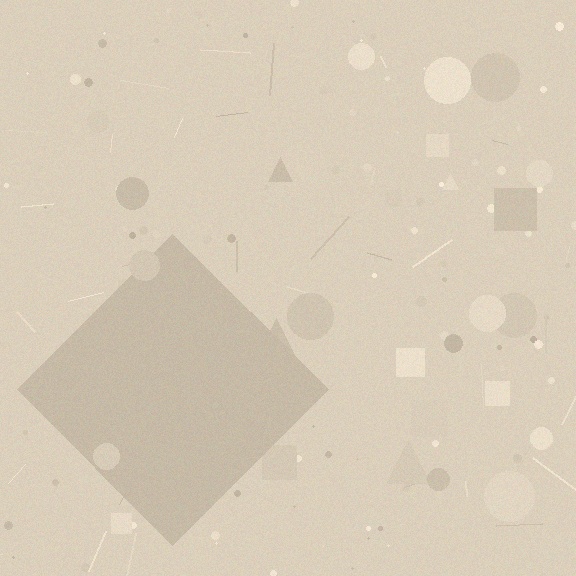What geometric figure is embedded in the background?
A diamond is embedded in the background.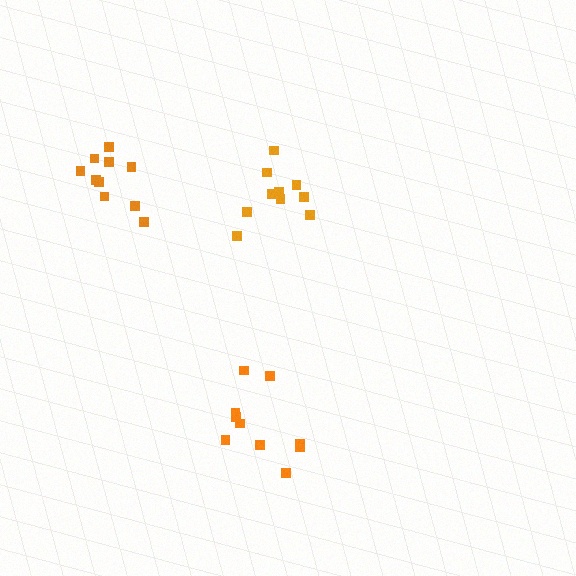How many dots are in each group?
Group 1: 10 dots, Group 2: 10 dots, Group 3: 10 dots (30 total).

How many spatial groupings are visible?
There are 3 spatial groupings.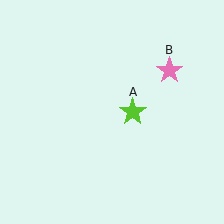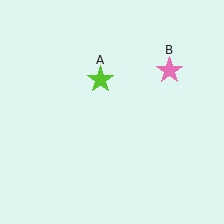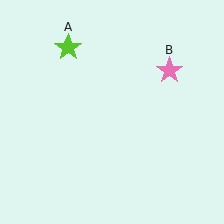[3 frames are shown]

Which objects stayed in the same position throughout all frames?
Pink star (object B) remained stationary.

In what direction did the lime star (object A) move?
The lime star (object A) moved up and to the left.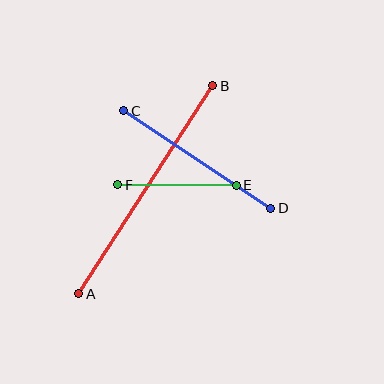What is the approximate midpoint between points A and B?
The midpoint is at approximately (146, 190) pixels.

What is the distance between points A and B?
The distance is approximately 247 pixels.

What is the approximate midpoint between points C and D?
The midpoint is at approximately (197, 159) pixels.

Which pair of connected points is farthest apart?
Points A and B are farthest apart.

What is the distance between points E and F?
The distance is approximately 119 pixels.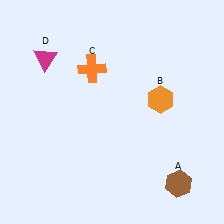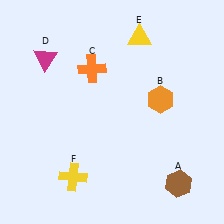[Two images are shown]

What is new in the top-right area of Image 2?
A yellow triangle (E) was added in the top-right area of Image 2.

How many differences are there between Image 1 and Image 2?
There are 2 differences between the two images.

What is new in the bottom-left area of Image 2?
A yellow cross (F) was added in the bottom-left area of Image 2.